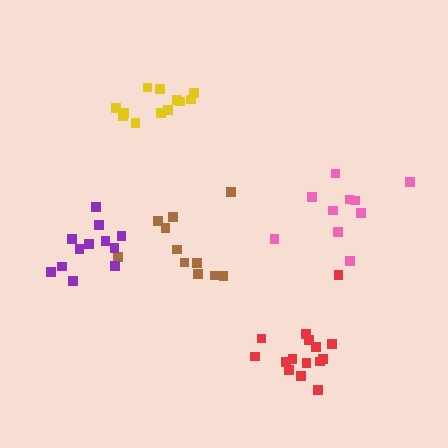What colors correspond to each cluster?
The clusters are colored: brown, yellow, purple, red, pink.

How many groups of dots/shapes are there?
There are 5 groups.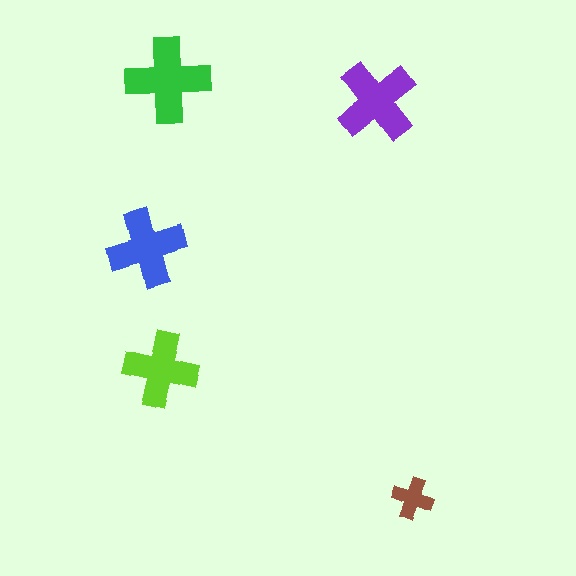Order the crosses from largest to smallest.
the green one, the purple one, the blue one, the lime one, the brown one.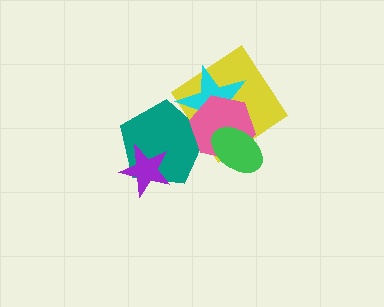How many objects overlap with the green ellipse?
3 objects overlap with the green ellipse.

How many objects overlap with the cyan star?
4 objects overlap with the cyan star.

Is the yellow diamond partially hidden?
Yes, it is partially covered by another shape.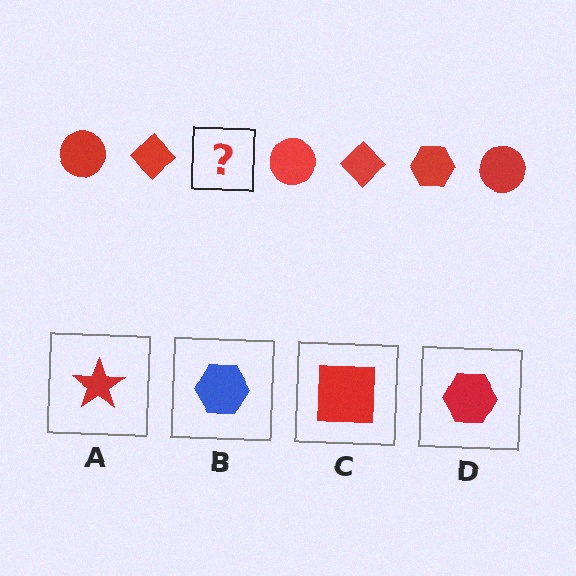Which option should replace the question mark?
Option D.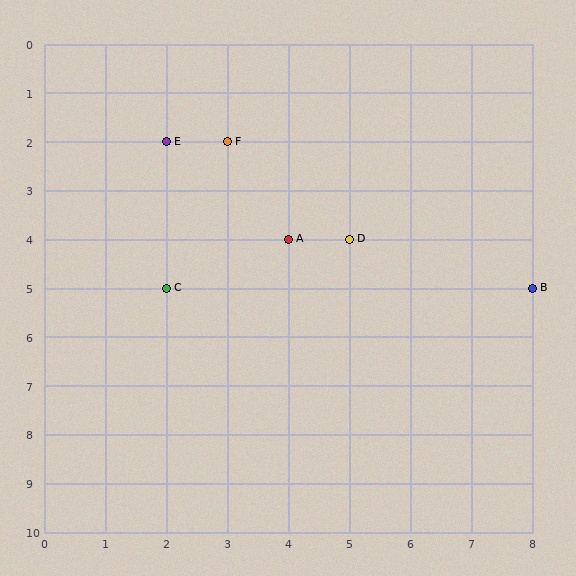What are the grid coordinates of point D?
Point D is at grid coordinates (5, 4).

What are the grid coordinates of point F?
Point F is at grid coordinates (3, 2).